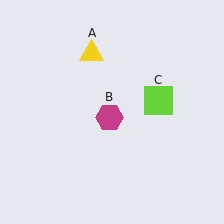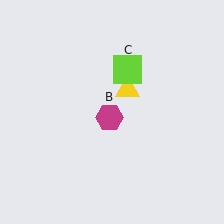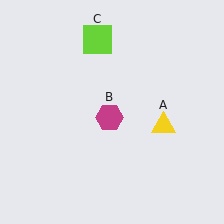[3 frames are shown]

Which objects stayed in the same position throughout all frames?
Magenta hexagon (object B) remained stationary.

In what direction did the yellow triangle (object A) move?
The yellow triangle (object A) moved down and to the right.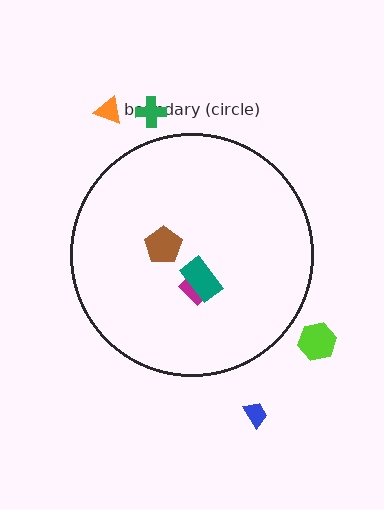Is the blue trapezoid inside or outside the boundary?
Outside.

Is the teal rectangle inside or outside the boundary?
Inside.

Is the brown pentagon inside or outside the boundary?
Inside.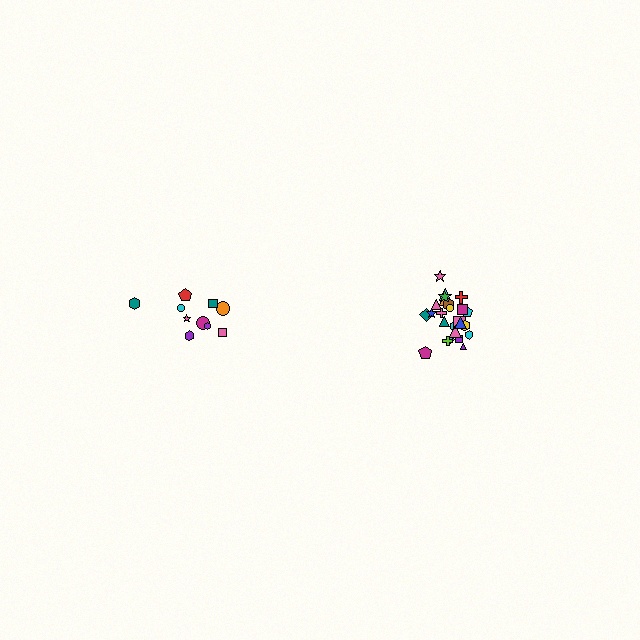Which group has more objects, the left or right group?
The right group.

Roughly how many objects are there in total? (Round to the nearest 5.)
Roughly 35 objects in total.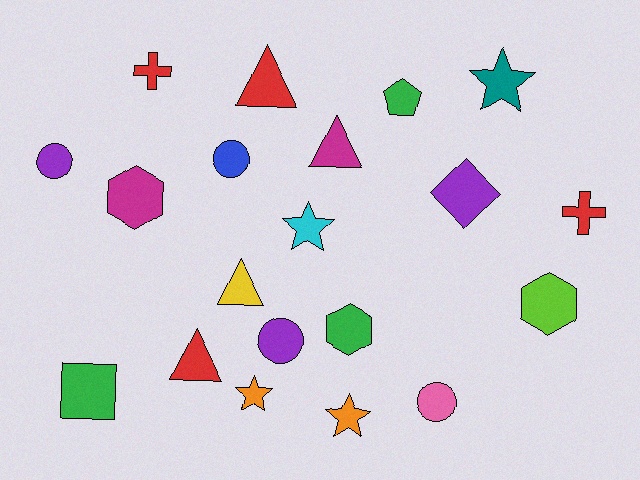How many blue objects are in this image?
There is 1 blue object.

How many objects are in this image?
There are 20 objects.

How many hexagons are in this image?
There are 3 hexagons.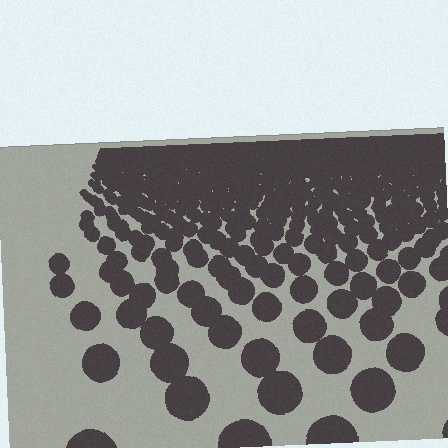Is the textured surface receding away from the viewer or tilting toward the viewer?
The surface is receding away from the viewer. Texture elements get smaller and denser toward the top.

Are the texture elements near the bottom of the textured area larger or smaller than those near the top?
Larger. Near the bottom, elements are closer to the viewer and appear at a bigger on-screen size.